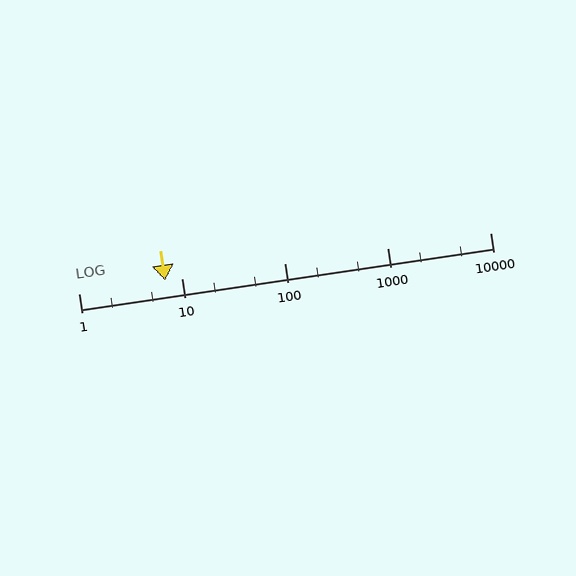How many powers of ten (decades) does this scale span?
The scale spans 4 decades, from 1 to 10000.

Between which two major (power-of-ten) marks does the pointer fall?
The pointer is between 1 and 10.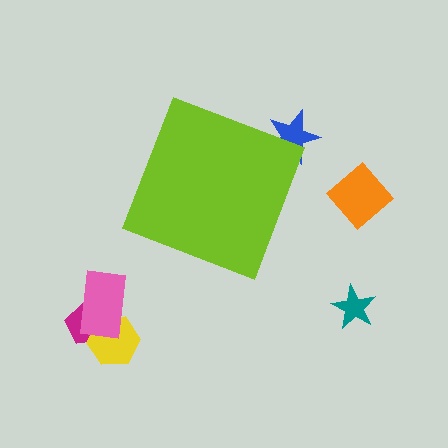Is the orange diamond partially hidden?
No, the orange diamond is fully visible.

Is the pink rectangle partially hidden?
No, the pink rectangle is fully visible.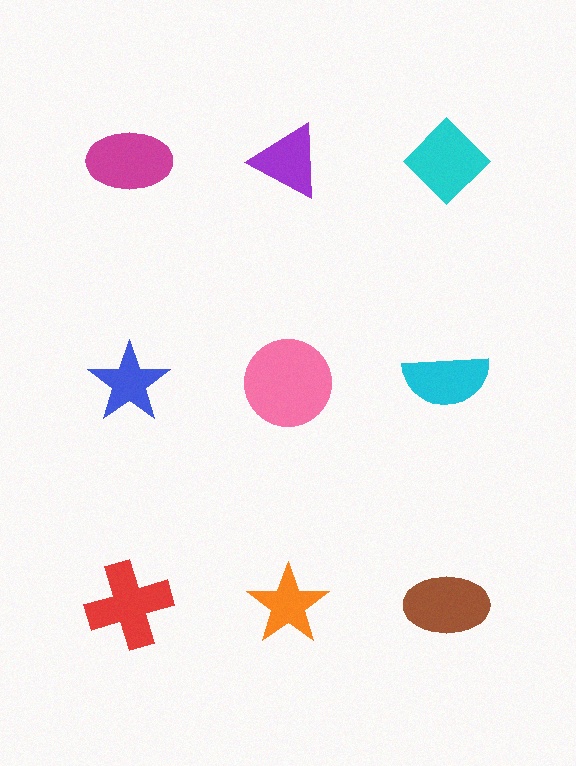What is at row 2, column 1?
A blue star.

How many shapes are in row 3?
3 shapes.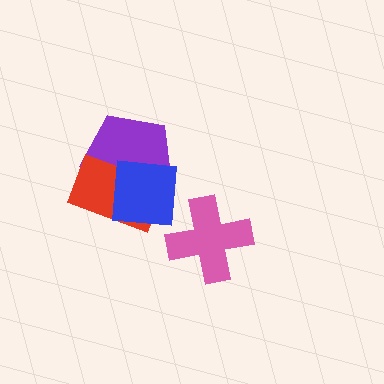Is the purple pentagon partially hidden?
Yes, it is partially covered by another shape.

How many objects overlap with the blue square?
2 objects overlap with the blue square.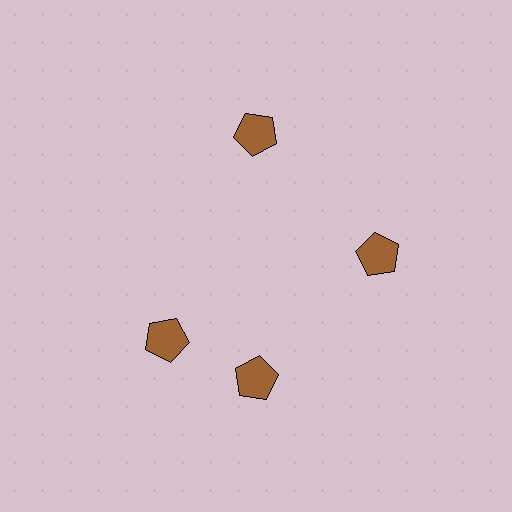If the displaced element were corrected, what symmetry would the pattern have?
It would have 4-fold rotational symmetry — the pattern would map onto itself every 90 degrees.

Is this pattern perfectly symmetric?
No. The 4 brown pentagons are arranged in a ring, but one element near the 9 o'clock position is rotated out of alignment along the ring, breaking the 4-fold rotational symmetry.